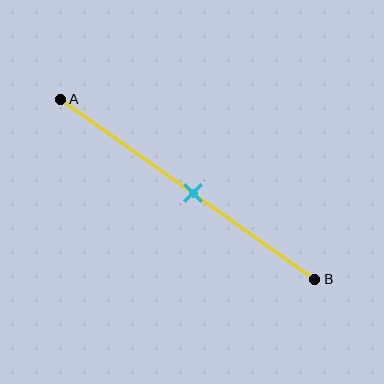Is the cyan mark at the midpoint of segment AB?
Yes, the mark is approximately at the midpoint.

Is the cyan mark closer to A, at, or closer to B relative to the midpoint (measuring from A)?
The cyan mark is approximately at the midpoint of segment AB.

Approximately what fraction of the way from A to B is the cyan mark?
The cyan mark is approximately 50% of the way from A to B.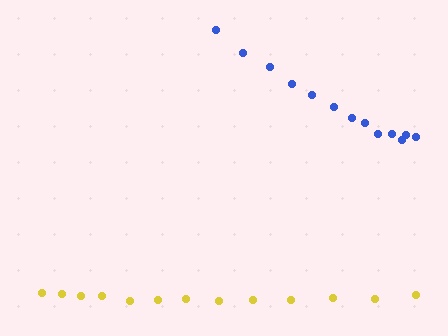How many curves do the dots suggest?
There are 2 distinct paths.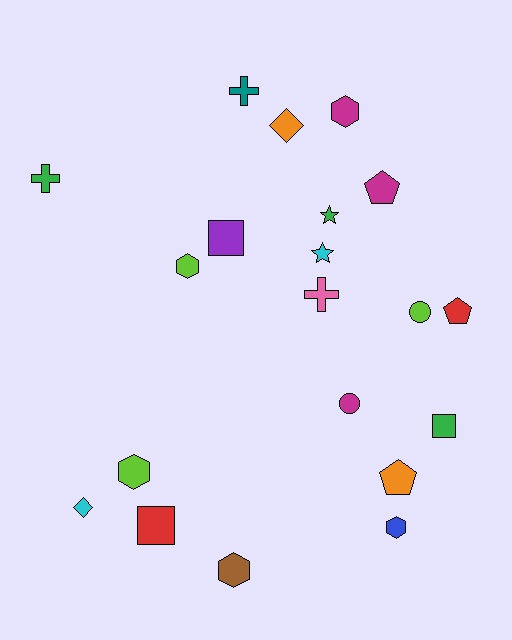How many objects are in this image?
There are 20 objects.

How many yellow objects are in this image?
There are no yellow objects.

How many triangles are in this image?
There are no triangles.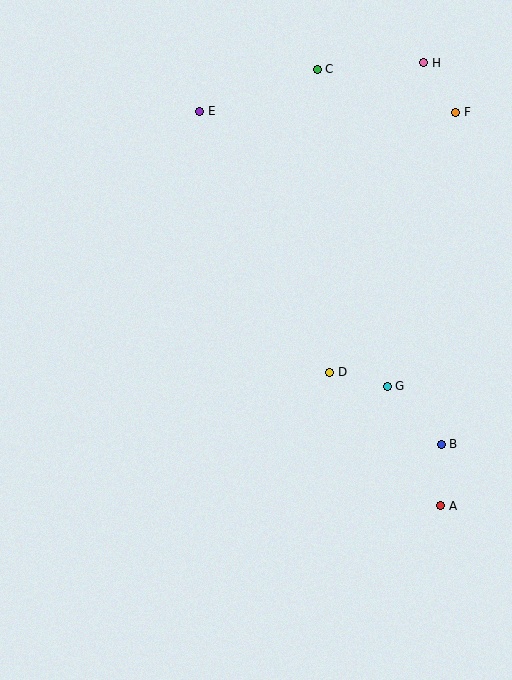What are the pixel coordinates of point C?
Point C is at (317, 69).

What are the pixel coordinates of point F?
Point F is at (456, 112).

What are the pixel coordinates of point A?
Point A is at (441, 506).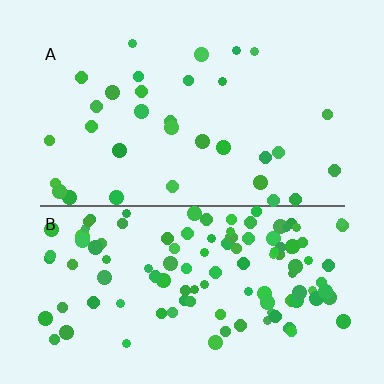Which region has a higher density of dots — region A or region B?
B (the bottom).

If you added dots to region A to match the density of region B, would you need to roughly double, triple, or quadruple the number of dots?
Approximately quadruple.